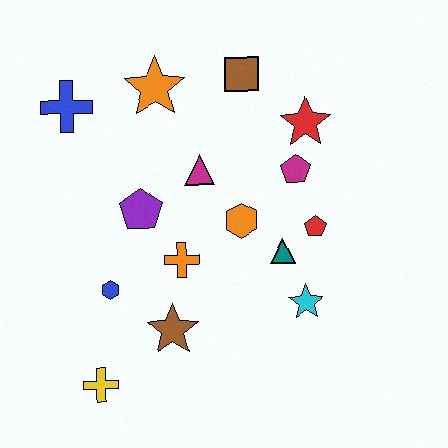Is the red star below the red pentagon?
No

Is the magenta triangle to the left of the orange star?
No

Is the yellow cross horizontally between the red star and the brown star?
No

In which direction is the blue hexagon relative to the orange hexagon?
The blue hexagon is to the left of the orange hexagon.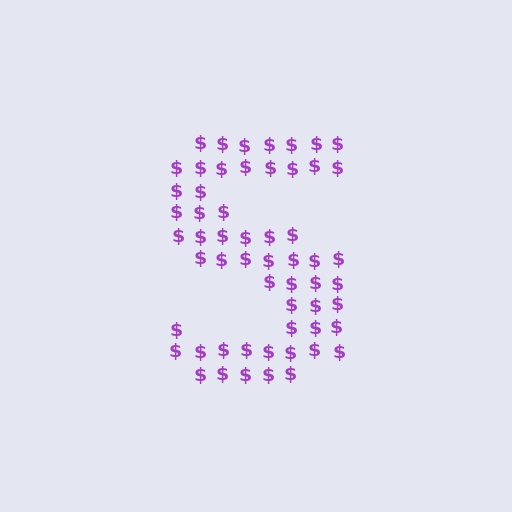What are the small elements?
The small elements are dollar signs.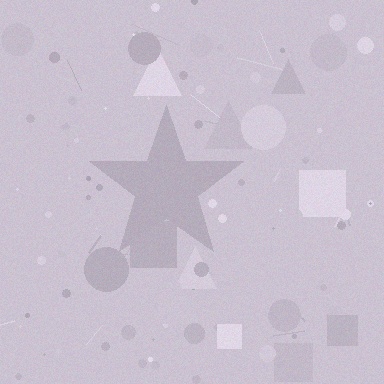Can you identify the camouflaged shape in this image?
The camouflaged shape is a star.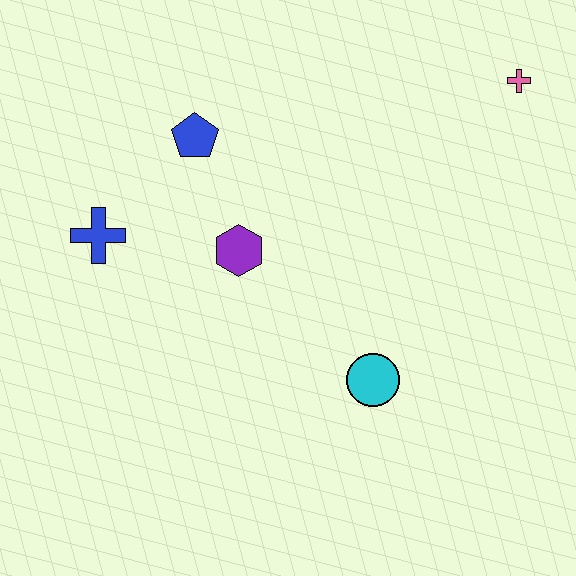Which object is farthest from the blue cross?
The pink cross is farthest from the blue cross.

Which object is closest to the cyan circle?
The purple hexagon is closest to the cyan circle.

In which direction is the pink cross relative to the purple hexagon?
The pink cross is to the right of the purple hexagon.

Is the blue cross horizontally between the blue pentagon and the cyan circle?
No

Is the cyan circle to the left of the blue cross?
No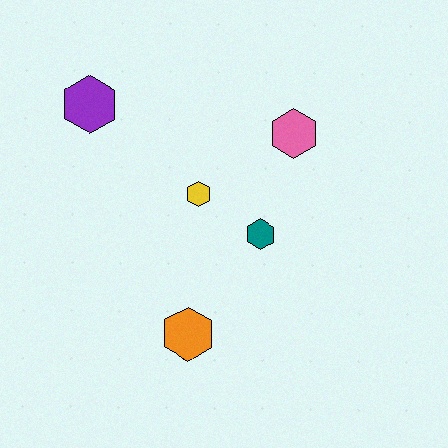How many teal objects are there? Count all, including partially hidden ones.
There is 1 teal object.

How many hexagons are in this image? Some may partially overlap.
There are 5 hexagons.